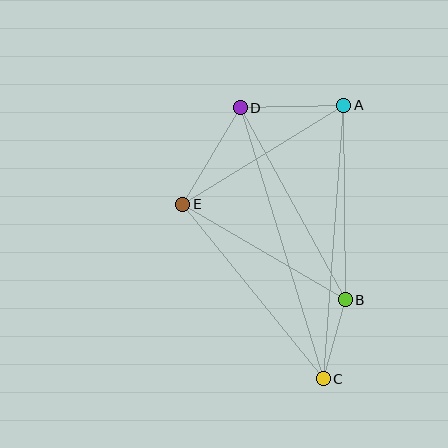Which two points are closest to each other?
Points B and C are closest to each other.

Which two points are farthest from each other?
Points C and D are farthest from each other.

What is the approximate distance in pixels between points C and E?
The distance between C and E is approximately 224 pixels.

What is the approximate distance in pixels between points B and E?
The distance between B and E is approximately 188 pixels.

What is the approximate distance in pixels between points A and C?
The distance between A and C is approximately 274 pixels.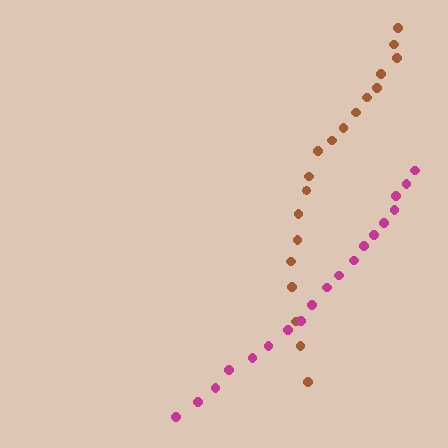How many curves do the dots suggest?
There are 2 distinct paths.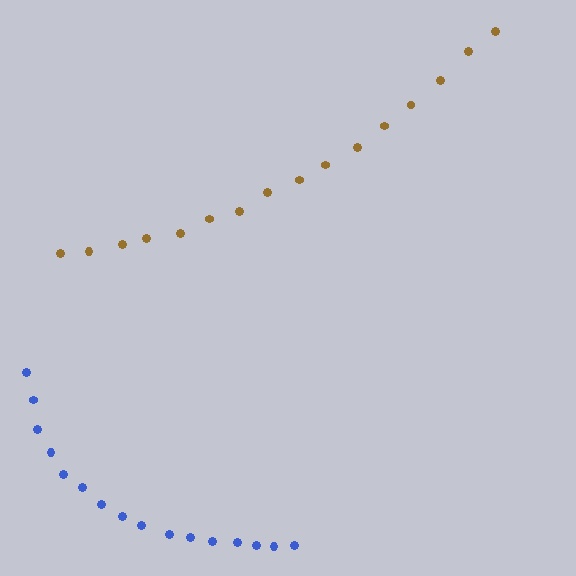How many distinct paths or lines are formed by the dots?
There are 2 distinct paths.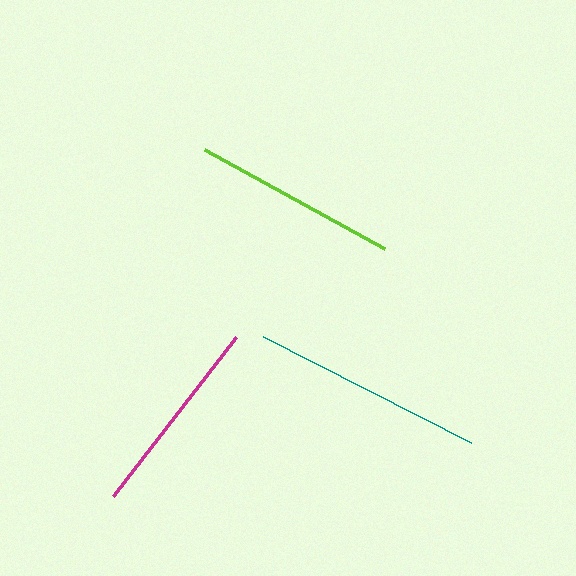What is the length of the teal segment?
The teal segment is approximately 234 pixels long.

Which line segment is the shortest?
The magenta line is the shortest at approximately 201 pixels.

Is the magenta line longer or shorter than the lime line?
The lime line is longer than the magenta line.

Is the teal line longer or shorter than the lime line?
The teal line is longer than the lime line.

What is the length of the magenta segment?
The magenta segment is approximately 201 pixels long.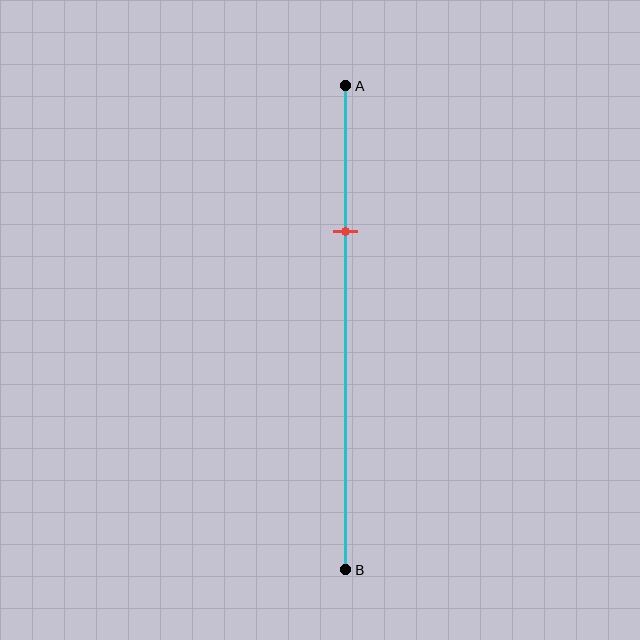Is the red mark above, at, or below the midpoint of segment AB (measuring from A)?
The red mark is above the midpoint of segment AB.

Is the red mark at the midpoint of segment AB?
No, the mark is at about 30% from A, not at the 50% midpoint.